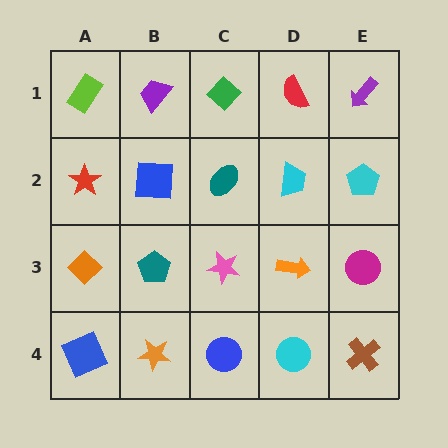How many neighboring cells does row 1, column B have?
3.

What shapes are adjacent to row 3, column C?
A teal ellipse (row 2, column C), a blue circle (row 4, column C), a teal pentagon (row 3, column B), an orange arrow (row 3, column D).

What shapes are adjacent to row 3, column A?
A red star (row 2, column A), a blue square (row 4, column A), a teal pentagon (row 3, column B).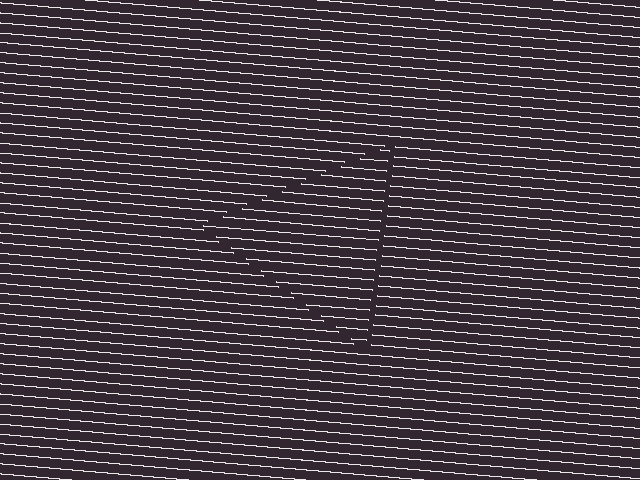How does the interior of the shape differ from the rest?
The interior of the shape contains the same grating, shifted by half a period — the contour is defined by the phase discontinuity where line-ends from the inner and outer gratings abut.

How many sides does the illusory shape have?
3 sides — the line-ends trace a triangle.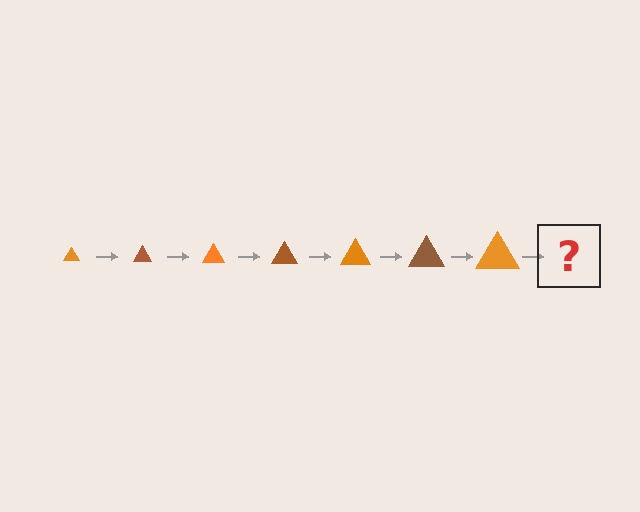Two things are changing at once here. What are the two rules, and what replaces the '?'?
The two rules are that the triangle grows larger each step and the color cycles through orange and brown. The '?' should be a brown triangle, larger than the previous one.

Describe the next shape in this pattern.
It should be a brown triangle, larger than the previous one.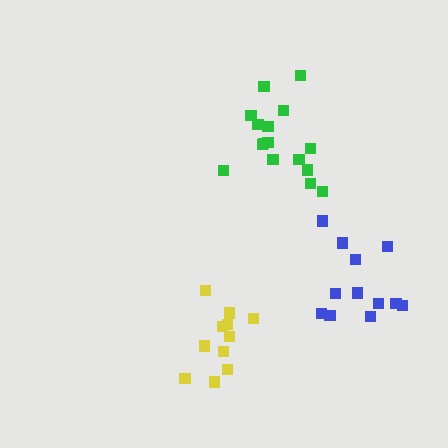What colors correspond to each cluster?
The clusters are colored: green, yellow, blue.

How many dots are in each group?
Group 1: 17 dots, Group 2: 11 dots, Group 3: 12 dots (40 total).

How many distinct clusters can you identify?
There are 3 distinct clusters.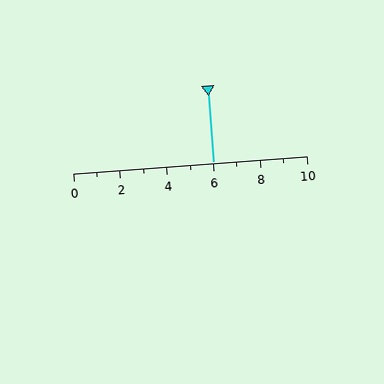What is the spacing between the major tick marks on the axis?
The major ticks are spaced 2 apart.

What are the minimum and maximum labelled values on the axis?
The axis runs from 0 to 10.